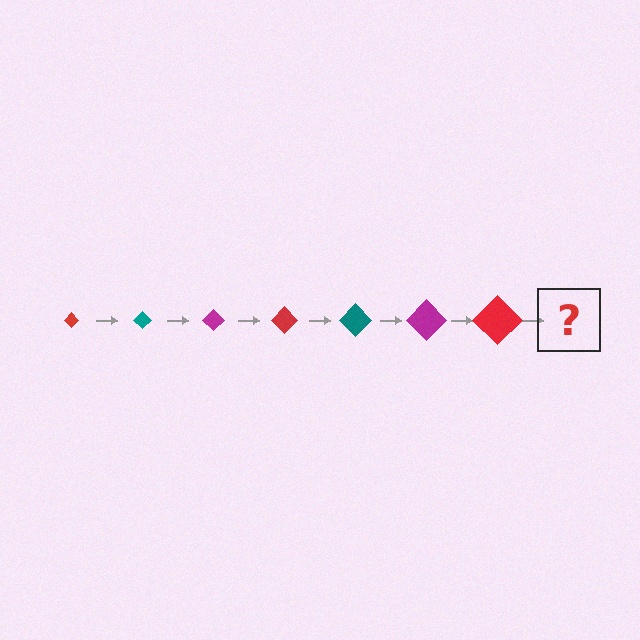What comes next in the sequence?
The next element should be a teal diamond, larger than the previous one.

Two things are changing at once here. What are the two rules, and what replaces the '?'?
The two rules are that the diamond grows larger each step and the color cycles through red, teal, and magenta. The '?' should be a teal diamond, larger than the previous one.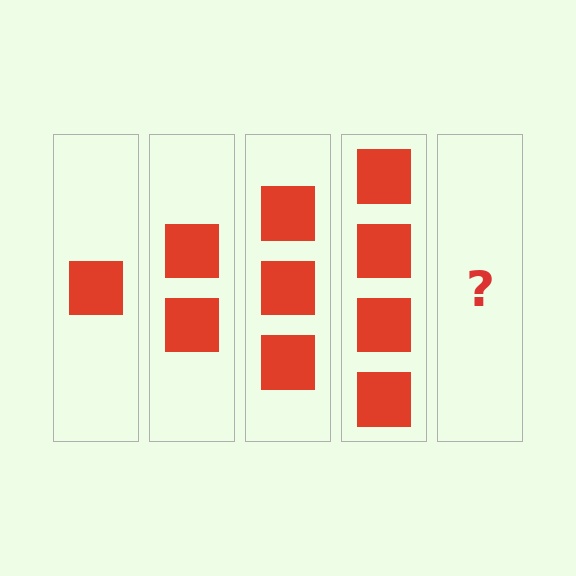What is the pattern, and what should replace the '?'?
The pattern is that each step adds one more square. The '?' should be 5 squares.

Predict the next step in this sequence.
The next step is 5 squares.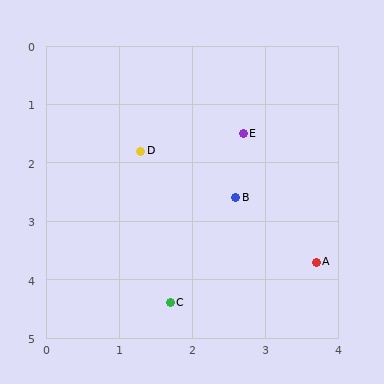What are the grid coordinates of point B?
Point B is at approximately (2.6, 2.6).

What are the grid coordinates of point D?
Point D is at approximately (1.3, 1.8).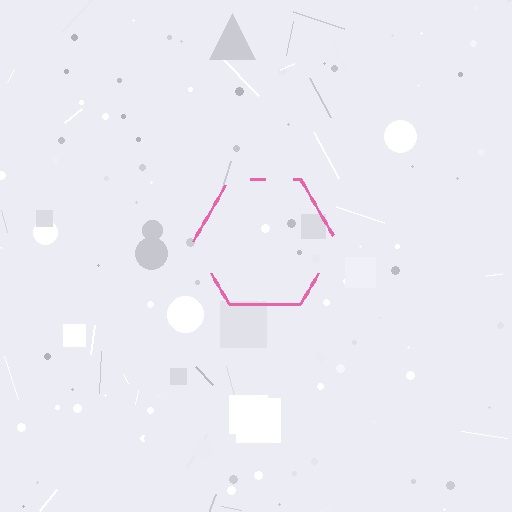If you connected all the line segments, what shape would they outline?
They would outline a hexagon.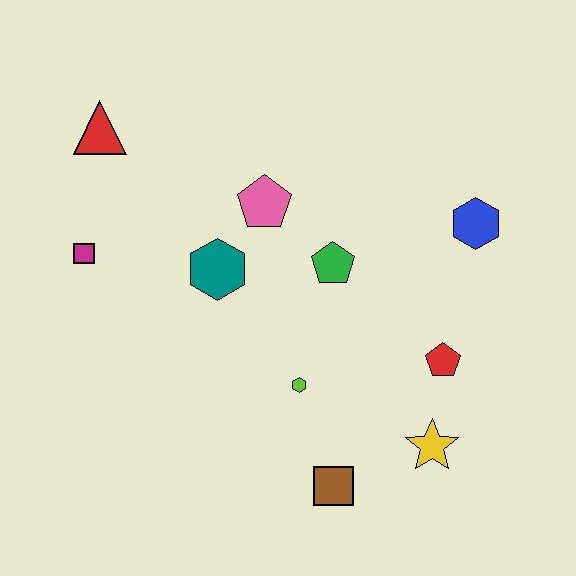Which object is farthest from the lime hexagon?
The red triangle is farthest from the lime hexagon.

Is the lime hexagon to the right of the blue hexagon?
No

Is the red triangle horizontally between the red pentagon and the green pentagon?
No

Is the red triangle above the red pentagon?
Yes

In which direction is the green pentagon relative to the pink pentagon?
The green pentagon is to the right of the pink pentagon.